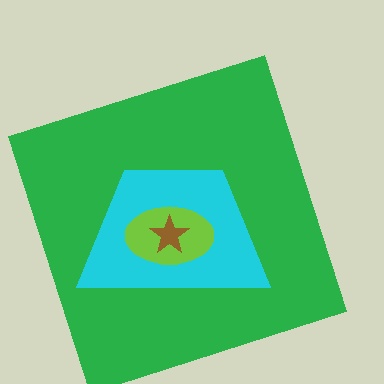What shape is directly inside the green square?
The cyan trapezoid.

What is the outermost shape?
The green square.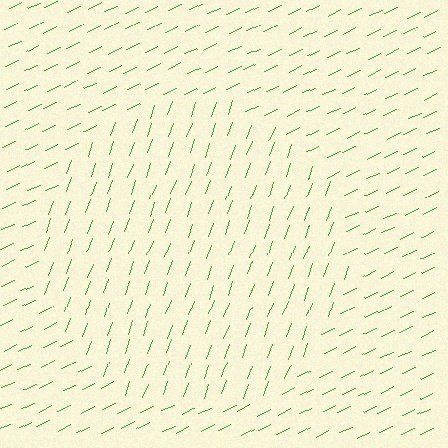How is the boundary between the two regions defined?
The boundary is defined purely by a change in line orientation (approximately 45 degrees difference). All lines are the same color and thickness.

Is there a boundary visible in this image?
Yes, there is a texture boundary formed by a change in line orientation.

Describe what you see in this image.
The image is filled with small green line segments. A circle region in the image has lines oriented differently from the surrounding lines, creating a visible texture boundary.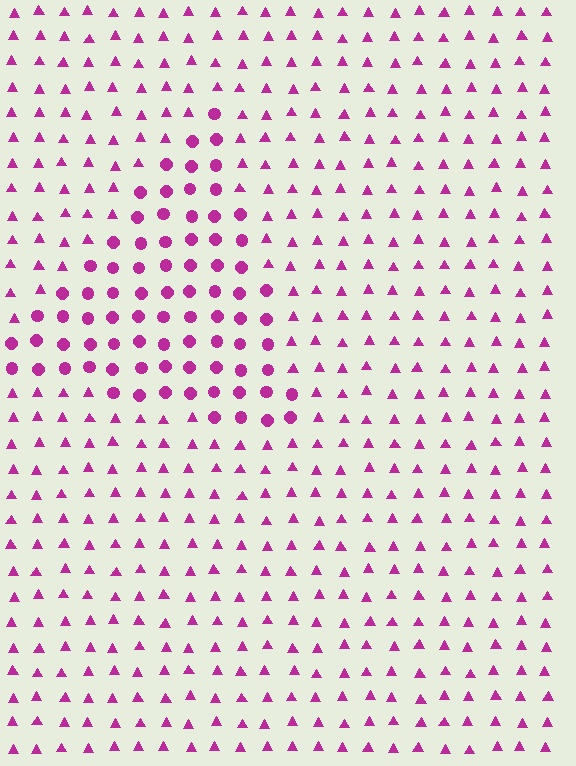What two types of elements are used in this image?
The image uses circles inside the triangle region and triangles outside it.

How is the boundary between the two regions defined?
The boundary is defined by a change in element shape: circles inside vs. triangles outside. All elements share the same color and spacing.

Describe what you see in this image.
The image is filled with small magenta elements arranged in a uniform grid. A triangle-shaped region contains circles, while the surrounding area contains triangles. The boundary is defined purely by the change in element shape.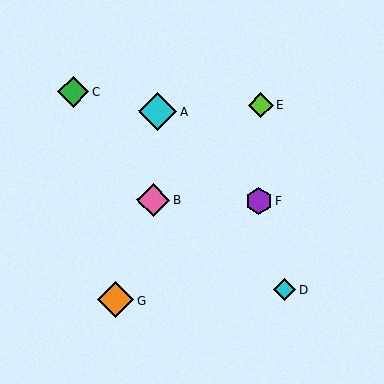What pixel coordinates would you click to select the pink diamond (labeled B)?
Click at (153, 200) to select the pink diamond B.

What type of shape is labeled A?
Shape A is a cyan diamond.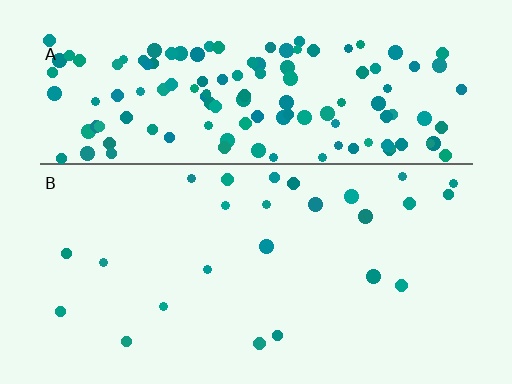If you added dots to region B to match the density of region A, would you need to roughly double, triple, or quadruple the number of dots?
Approximately quadruple.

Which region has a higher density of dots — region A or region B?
A (the top).